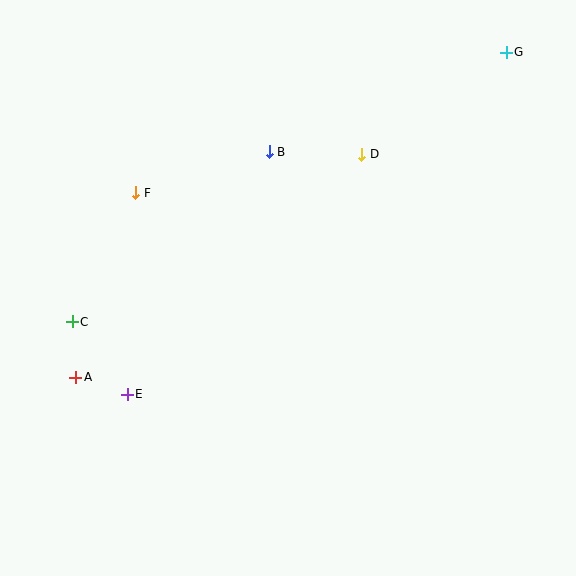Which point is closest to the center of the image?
Point B at (269, 152) is closest to the center.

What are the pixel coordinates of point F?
Point F is at (136, 193).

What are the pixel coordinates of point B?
Point B is at (269, 152).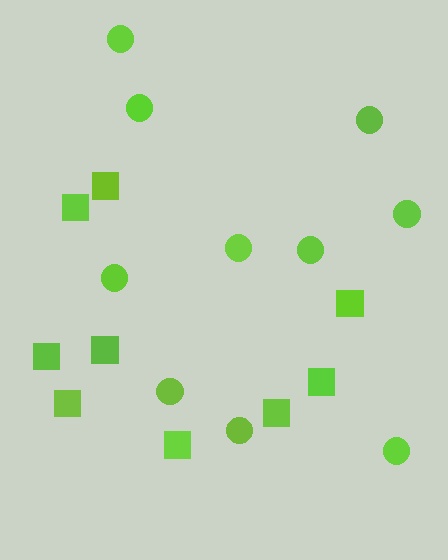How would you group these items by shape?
There are 2 groups: one group of circles (10) and one group of squares (9).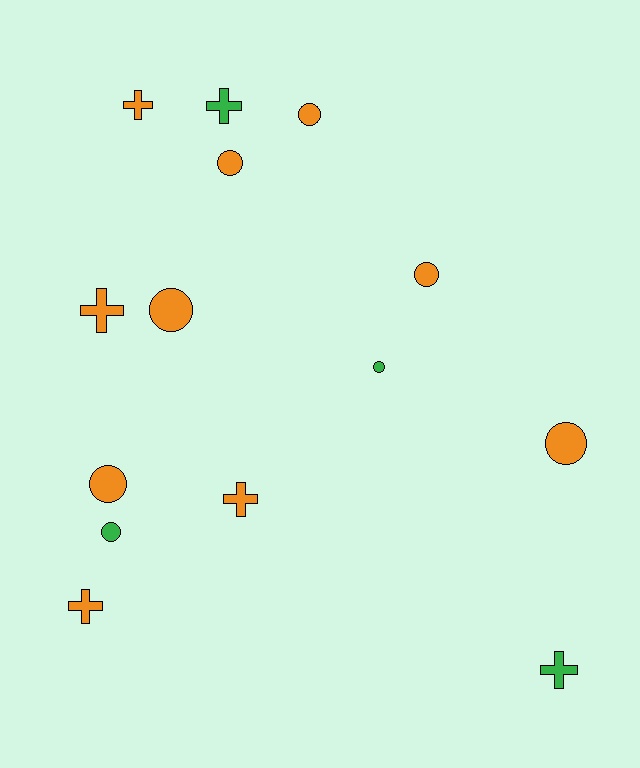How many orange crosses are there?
There are 4 orange crosses.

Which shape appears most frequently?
Circle, with 8 objects.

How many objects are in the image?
There are 14 objects.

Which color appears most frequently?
Orange, with 10 objects.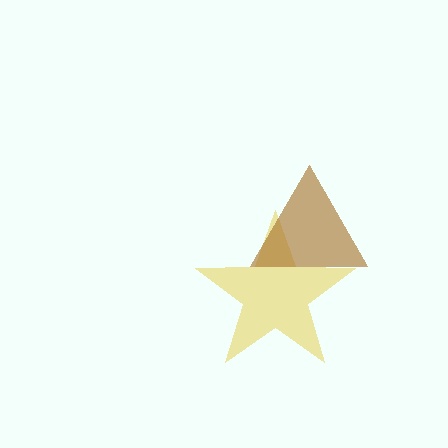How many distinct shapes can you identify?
There are 2 distinct shapes: a yellow star, a brown triangle.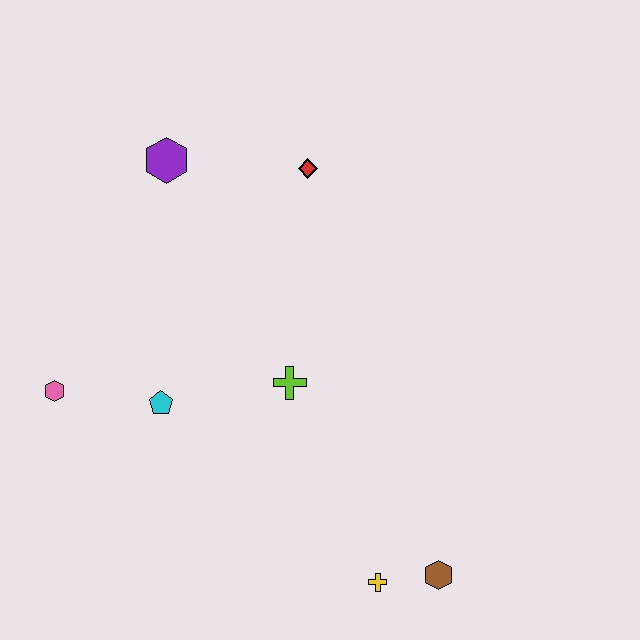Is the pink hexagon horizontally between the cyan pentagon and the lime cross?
No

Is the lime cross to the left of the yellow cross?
Yes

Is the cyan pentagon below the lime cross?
Yes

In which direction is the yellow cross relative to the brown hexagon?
The yellow cross is to the left of the brown hexagon.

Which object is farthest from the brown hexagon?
The purple hexagon is farthest from the brown hexagon.